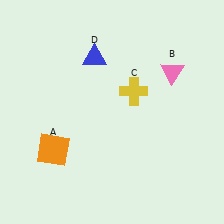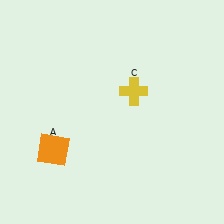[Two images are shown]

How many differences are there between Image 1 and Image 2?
There are 2 differences between the two images.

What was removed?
The pink triangle (B), the blue triangle (D) were removed in Image 2.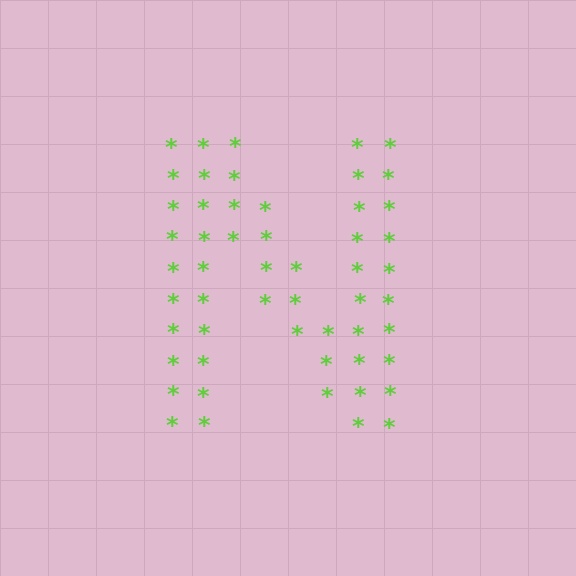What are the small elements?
The small elements are asterisks.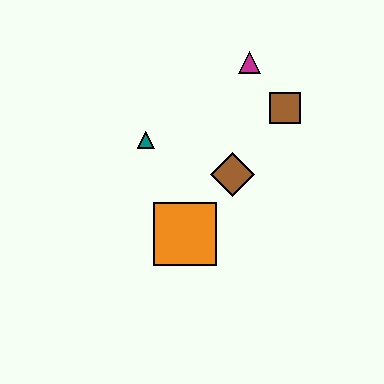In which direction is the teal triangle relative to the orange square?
The teal triangle is above the orange square.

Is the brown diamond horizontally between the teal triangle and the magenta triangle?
Yes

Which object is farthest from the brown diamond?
The magenta triangle is farthest from the brown diamond.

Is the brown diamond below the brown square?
Yes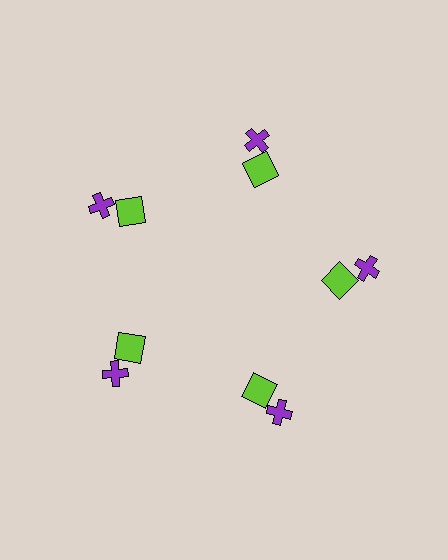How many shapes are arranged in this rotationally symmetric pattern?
There are 10 shapes, arranged in 5 groups of 2.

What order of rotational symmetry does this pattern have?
This pattern has 5-fold rotational symmetry.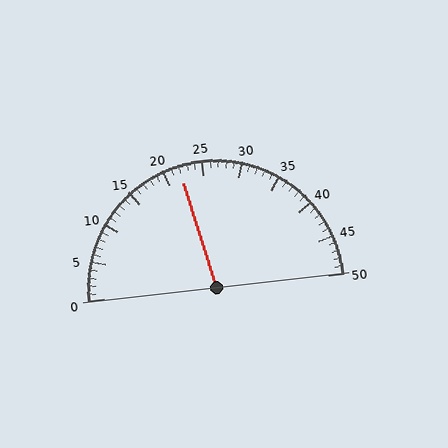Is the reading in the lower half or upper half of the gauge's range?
The reading is in the lower half of the range (0 to 50).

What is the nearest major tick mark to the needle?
The nearest major tick mark is 20.